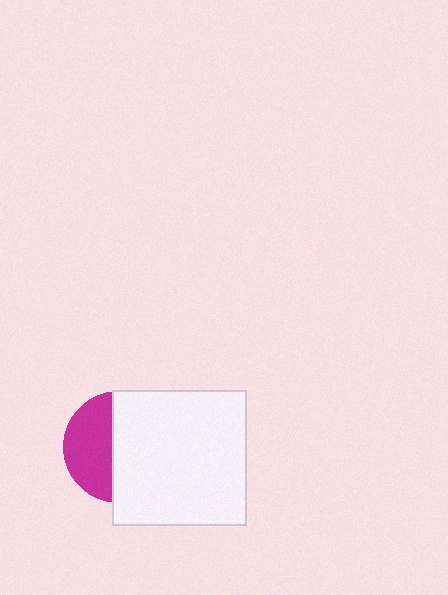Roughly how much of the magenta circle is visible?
A small part of it is visible (roughly 41%).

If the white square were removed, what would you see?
You would see the complete magenta circle.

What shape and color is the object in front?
The object in front is a white square.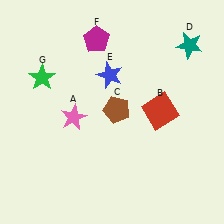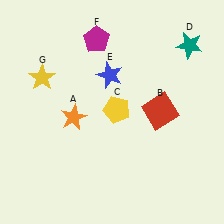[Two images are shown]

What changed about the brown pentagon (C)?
In Image 1, C is brown. In Image 2, it changed to yellow.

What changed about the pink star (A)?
In Image 1, A is pink. In Image 2, it changed to orange.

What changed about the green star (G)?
In Image 1, G is green. In Image 2, it changed to yellow.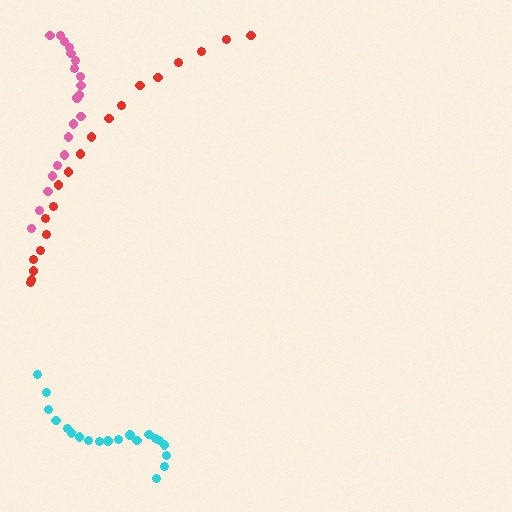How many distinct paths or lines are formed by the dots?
There are 3 distinct paths.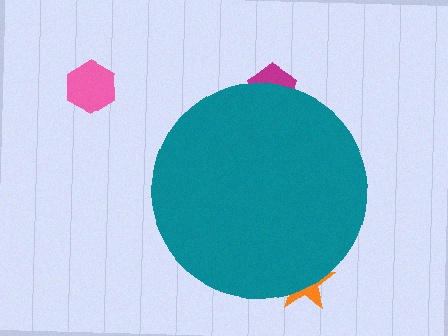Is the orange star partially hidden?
Yes, the orange star is partially hidden behind the teal circle.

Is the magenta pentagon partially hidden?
Yes, the magenta pentagon is partially hidden behind the teal circle.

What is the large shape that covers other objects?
A teal circle.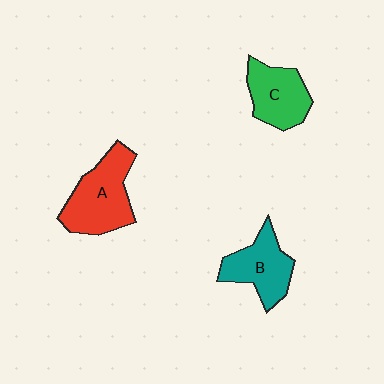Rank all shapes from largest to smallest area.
From largest to smallest: A (red), B (teal), C (green).